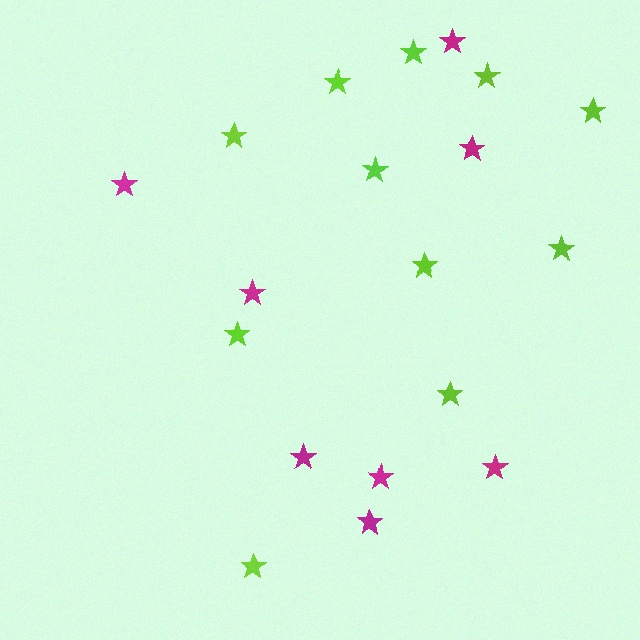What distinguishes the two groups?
There are 2 groups: one group of lime stars (11) and one group of magenta stars (8).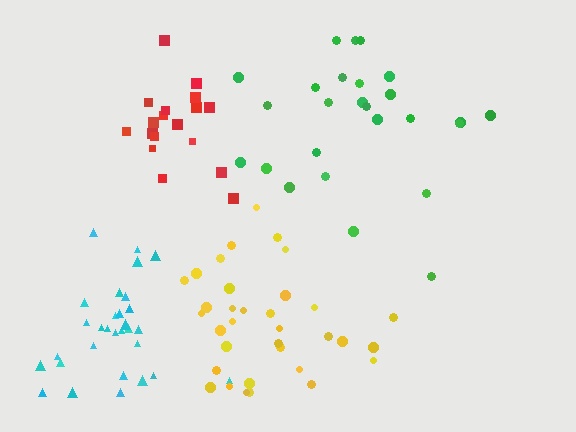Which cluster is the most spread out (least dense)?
Green.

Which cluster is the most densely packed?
Red.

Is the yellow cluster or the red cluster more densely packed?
Red.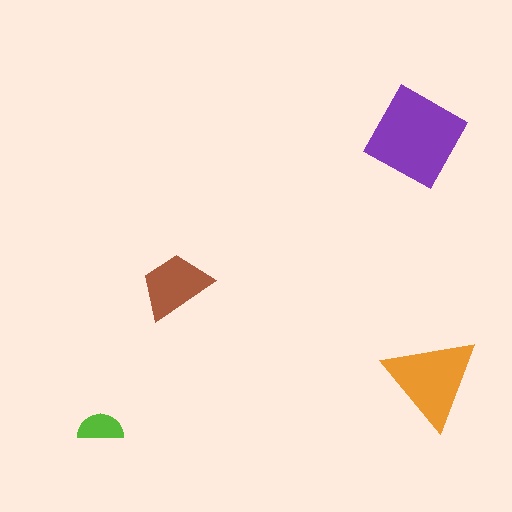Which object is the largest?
The purple square.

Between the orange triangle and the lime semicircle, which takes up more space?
The orange triangle.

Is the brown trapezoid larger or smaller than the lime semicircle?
Larger.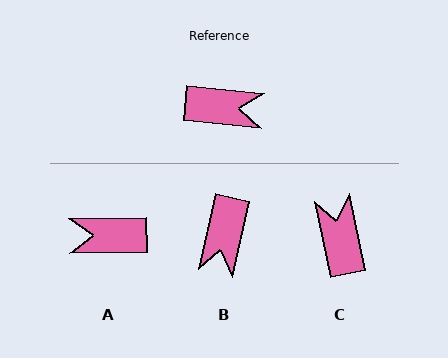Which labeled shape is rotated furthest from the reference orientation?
A, about 174 degrees away.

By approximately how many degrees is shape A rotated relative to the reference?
Approximately 174 degrees clockwise.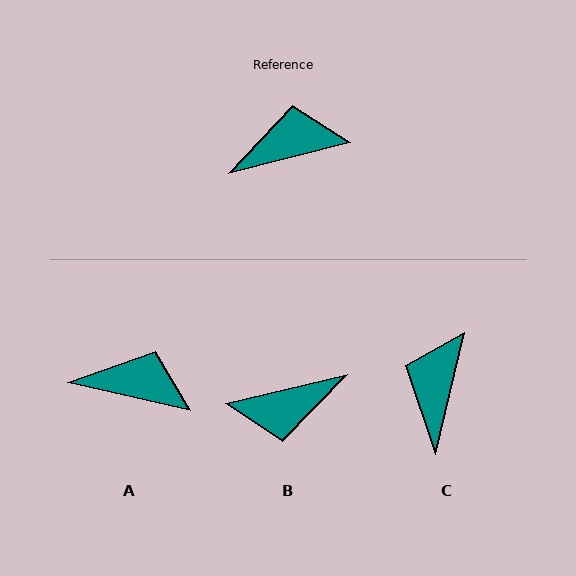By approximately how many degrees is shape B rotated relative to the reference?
Approximately 179 degrees counter-clockwise.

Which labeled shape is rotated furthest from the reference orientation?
B, about 179 degrees away.